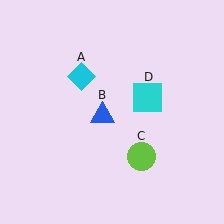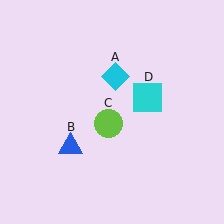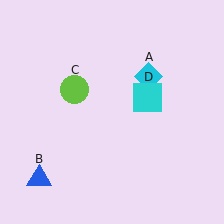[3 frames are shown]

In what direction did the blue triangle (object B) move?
The blue triangle (object B) moved down and to the left.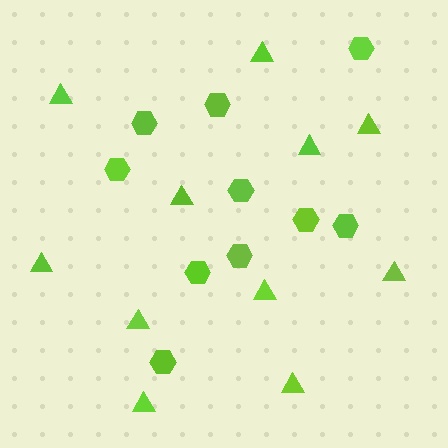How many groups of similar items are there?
There are 2 groups: one group of hexagons (10) and one group of triangles (11).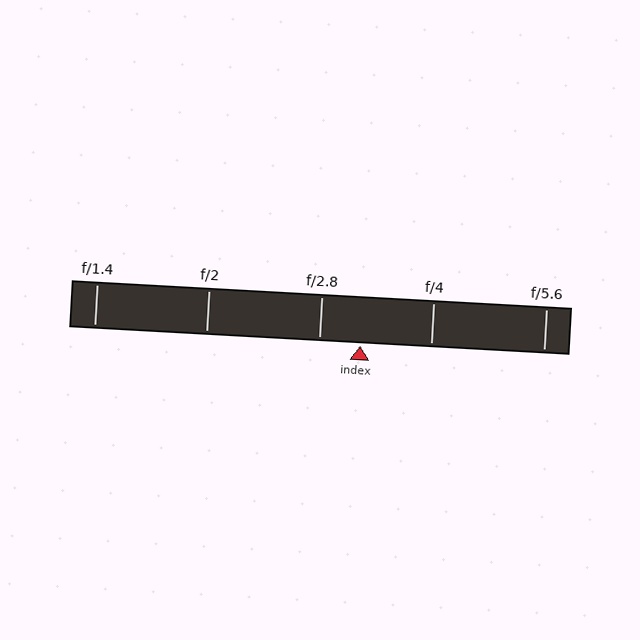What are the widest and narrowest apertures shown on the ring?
The widest aperture shown is f/1.4 and the narrowest is f/5.6.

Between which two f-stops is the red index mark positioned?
The index mark is between f/2.8 and f/4.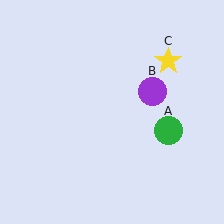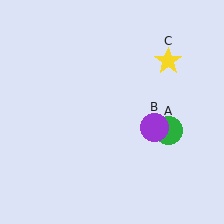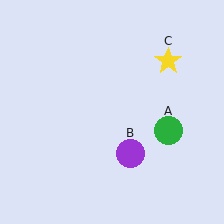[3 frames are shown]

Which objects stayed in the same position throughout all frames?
Green circle (object A) and yellow star (object C) remained stationary.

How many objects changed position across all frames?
1 object changed position: purple circle (object B).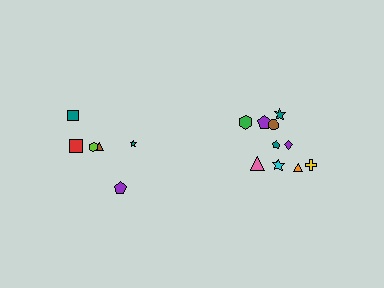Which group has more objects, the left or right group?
The right group.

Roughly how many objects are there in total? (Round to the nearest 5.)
Roughly 15 objects in total.